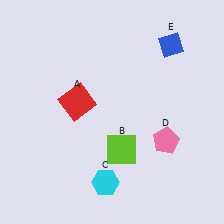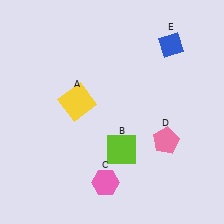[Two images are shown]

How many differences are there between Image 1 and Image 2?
There are 2 differences between the two images.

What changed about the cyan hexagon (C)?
In Image 1, C is cyan. In Image 2, it changed to pink.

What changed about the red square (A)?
In Image 1, A is red. In Image 2, it changed to yellow.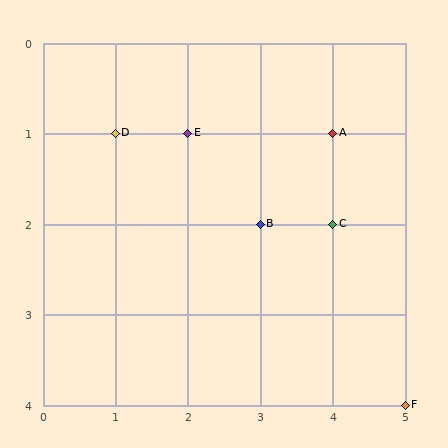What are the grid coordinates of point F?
Point F is at grid coordinates (5, 4).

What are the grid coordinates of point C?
Point C is at grid coordinates (4, 2).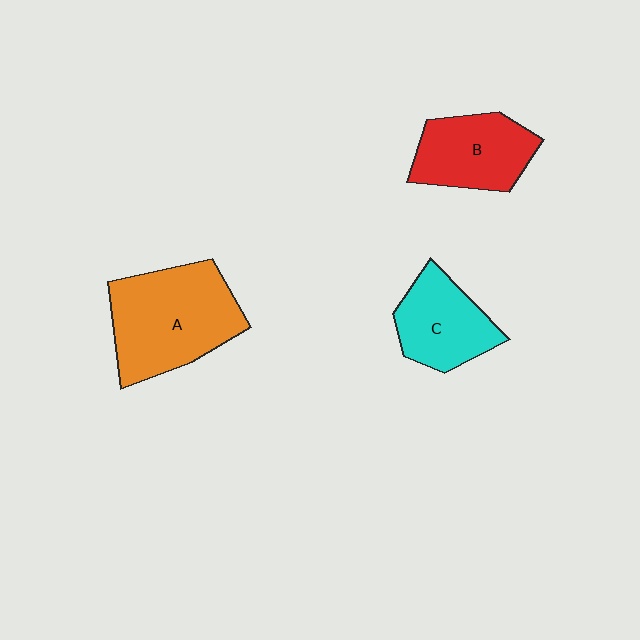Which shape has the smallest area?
Shape C (cyan).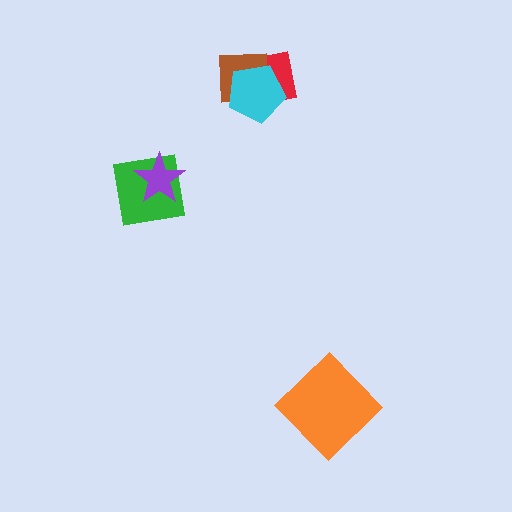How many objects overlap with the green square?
1 object overlaps with the green square.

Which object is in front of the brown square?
The cyan pentagon is in front of the brown square.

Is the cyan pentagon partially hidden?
No, no other shape covers it.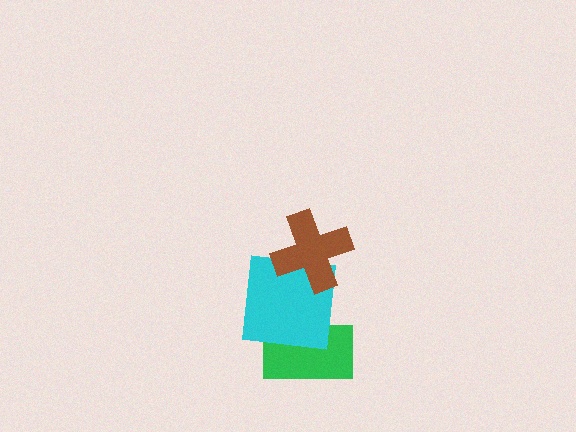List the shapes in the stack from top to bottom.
From top to bottom: the brown cross, the cyan square, the green rectangle.